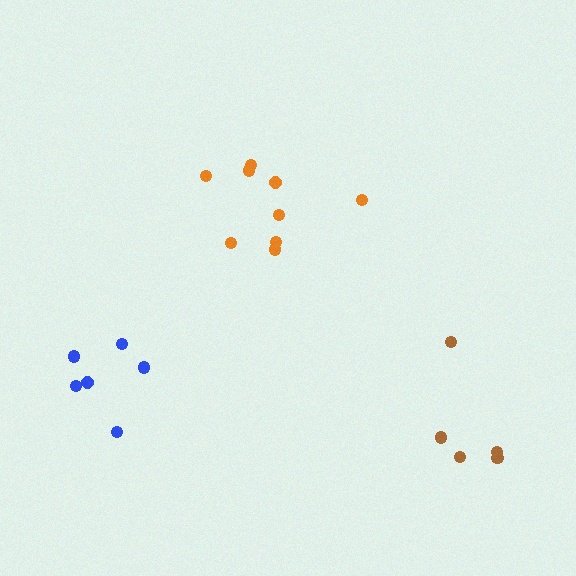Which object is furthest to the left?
The blue cluster is leftmost.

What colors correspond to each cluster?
The clusters are colored: brown, blue, orange.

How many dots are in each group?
Group 1: 5 dots, Group 2: 6 dots, Group 3: 9 dots (20 total).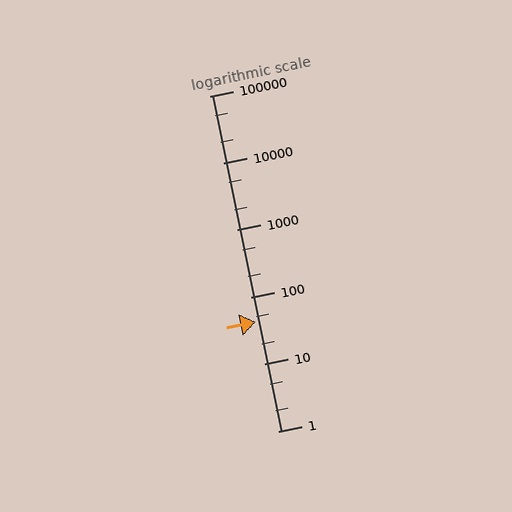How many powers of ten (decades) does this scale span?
The scale spans 5 decades, from 1 to 100000.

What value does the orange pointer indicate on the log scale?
The pointer indicates approximately 42.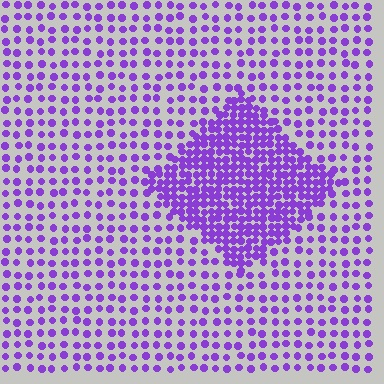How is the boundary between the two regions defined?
The boundary is defined by a change in element density (approximately 2.5x ratio). All elements are the same color, size, and shape.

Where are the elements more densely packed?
The elements are more densely packed inside the diamond boundary.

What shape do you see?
I see a diamond.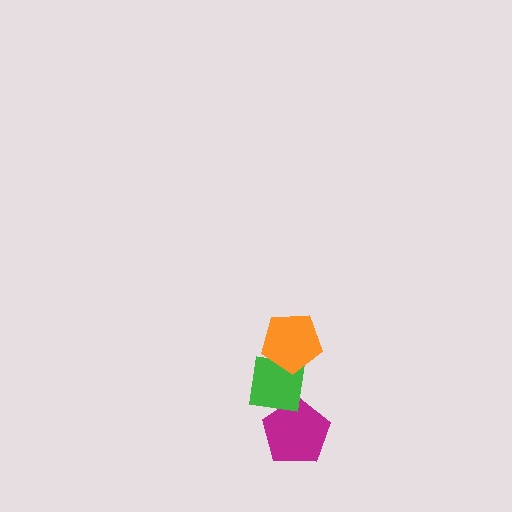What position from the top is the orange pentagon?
The orange pentagon is 1st from the top.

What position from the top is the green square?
The green square is 2nd from the top.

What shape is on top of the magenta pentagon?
The green square is on top of the magenta pentagon.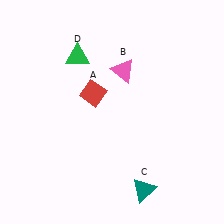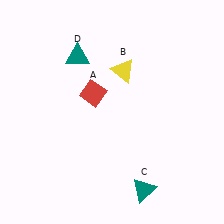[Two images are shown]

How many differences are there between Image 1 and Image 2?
There are 2 differences between the two images.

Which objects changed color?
B changed from pink to yellow. D changed from green to teal.